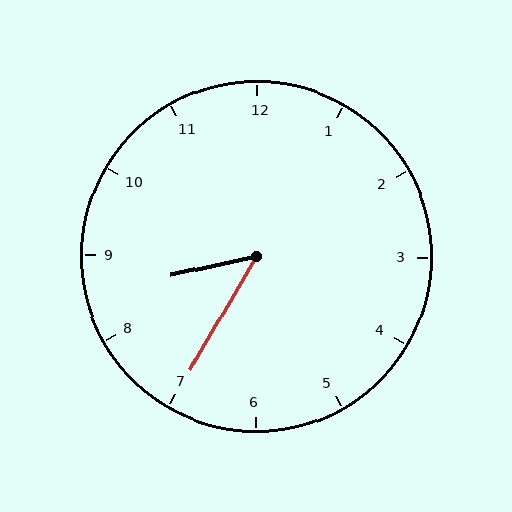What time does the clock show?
8:35.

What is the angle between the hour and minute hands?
Approximately 48 degrees.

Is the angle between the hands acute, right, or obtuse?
It is acute.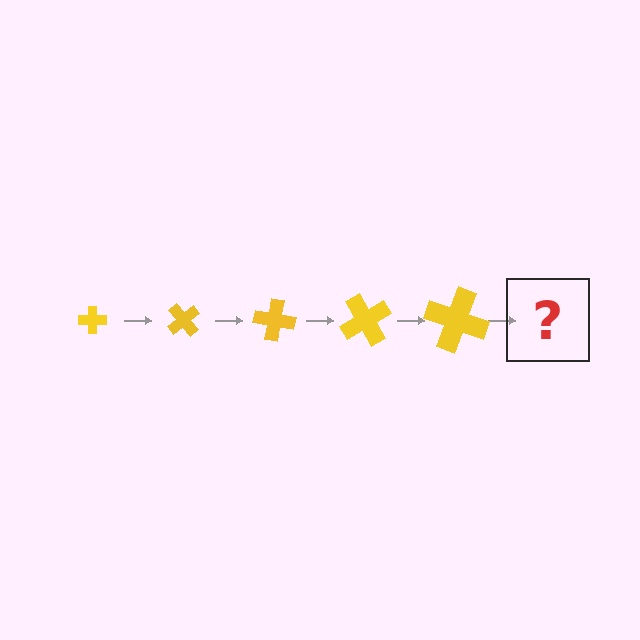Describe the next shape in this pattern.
It should be a cross, larger than the previous one and rotated 250 degrees from the start.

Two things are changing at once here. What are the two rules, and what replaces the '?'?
The two rules are that the cross grows larger each step and it rotates 50 degrees each step. The '?' should be a cross, larger than the previous one and rotated 250 degrees from the start.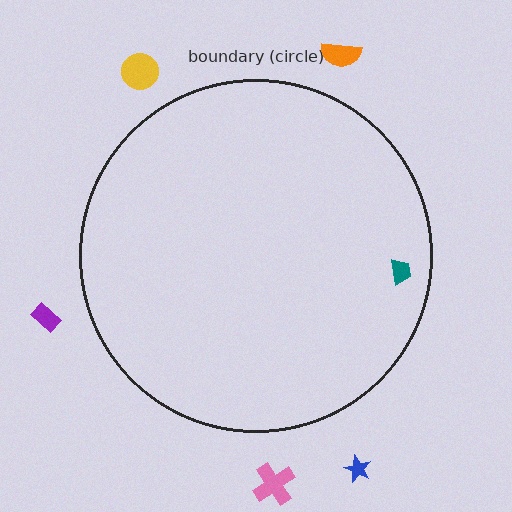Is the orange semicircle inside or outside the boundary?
Outside.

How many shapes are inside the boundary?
1 inside, 5 outside.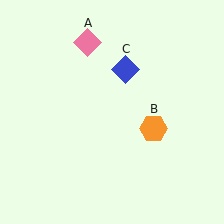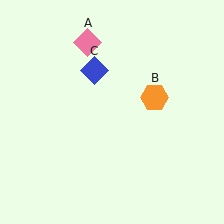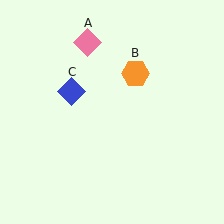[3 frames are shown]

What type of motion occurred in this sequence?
The orange hexagon (object B), blue diamond (object C) rotated counterclockwise around the center of the scene.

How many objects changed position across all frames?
2 objects changed position: orange hexagon (object B), blue diamond (object C).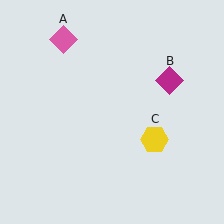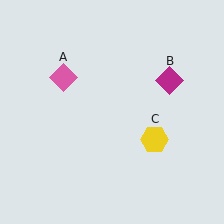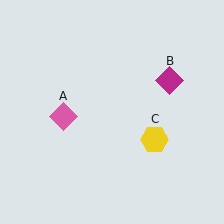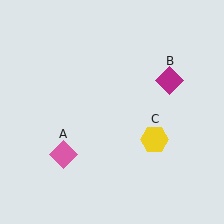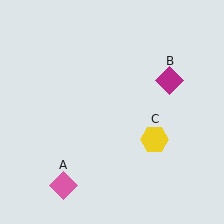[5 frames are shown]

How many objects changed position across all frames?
1 object changed position: pink diamond (object A).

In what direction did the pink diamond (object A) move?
The pink diamond (object A) moved down.